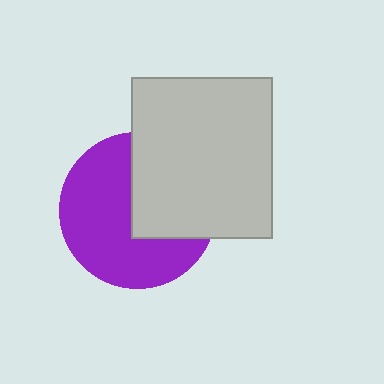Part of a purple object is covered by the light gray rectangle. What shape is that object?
It is a circle.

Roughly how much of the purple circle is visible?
About half of it is visible (roughly 60%).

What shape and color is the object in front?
The object in front is a light gray rectangle.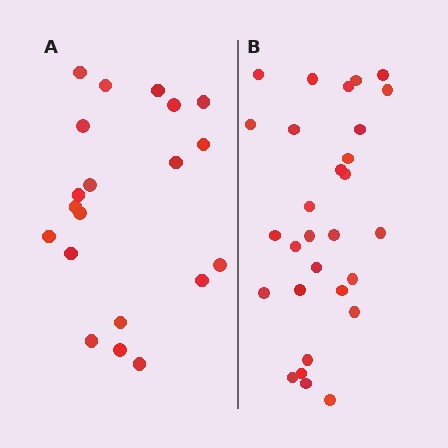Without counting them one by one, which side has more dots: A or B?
Region B (the right region) has more dots.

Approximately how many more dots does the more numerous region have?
Region B has roughly 8 or so more dots than region A.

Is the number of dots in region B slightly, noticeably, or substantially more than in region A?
Region B has substantially more. The ratio is roughly 1.4 to 1.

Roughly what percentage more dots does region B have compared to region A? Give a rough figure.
About 45% more.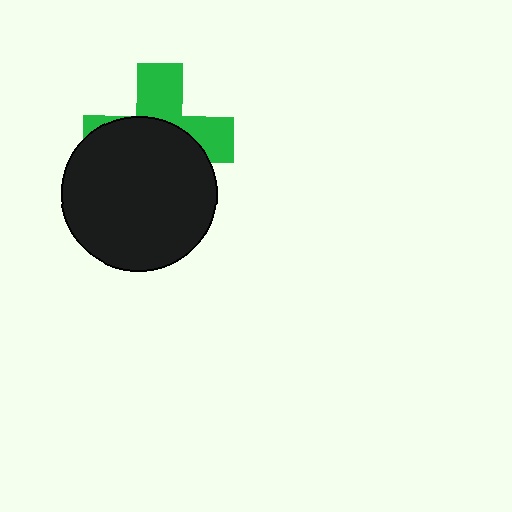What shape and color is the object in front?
The object in front is a black circle.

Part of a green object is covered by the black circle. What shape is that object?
It is a cross.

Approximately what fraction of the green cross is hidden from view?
Roughly 59% of the green cross is hidden behind the black circle.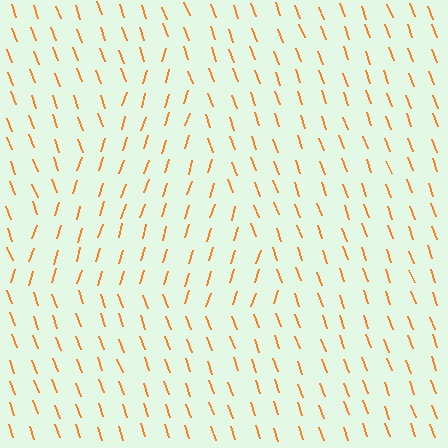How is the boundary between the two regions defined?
The boundary is defined purely by a change in line orientation (approximately 37 degrees difference). All lines are the same color and thickness.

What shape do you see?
I see a triangle.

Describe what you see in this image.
The image is filled with small orange line segments. A triangle region in the image has lines oriented differently from the surrounding lines, creating a visible texture boundary.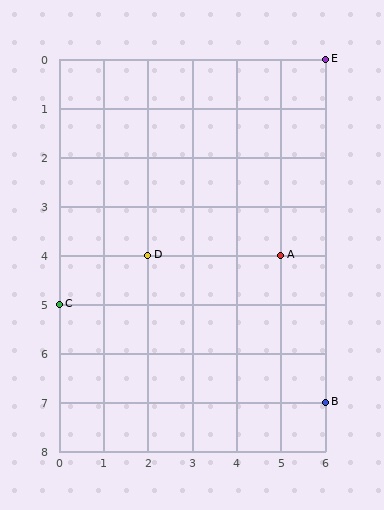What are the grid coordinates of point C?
Point C is at grid coordinates (0, 5).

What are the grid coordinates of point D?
Point D is at grid coordinates (2, 4).